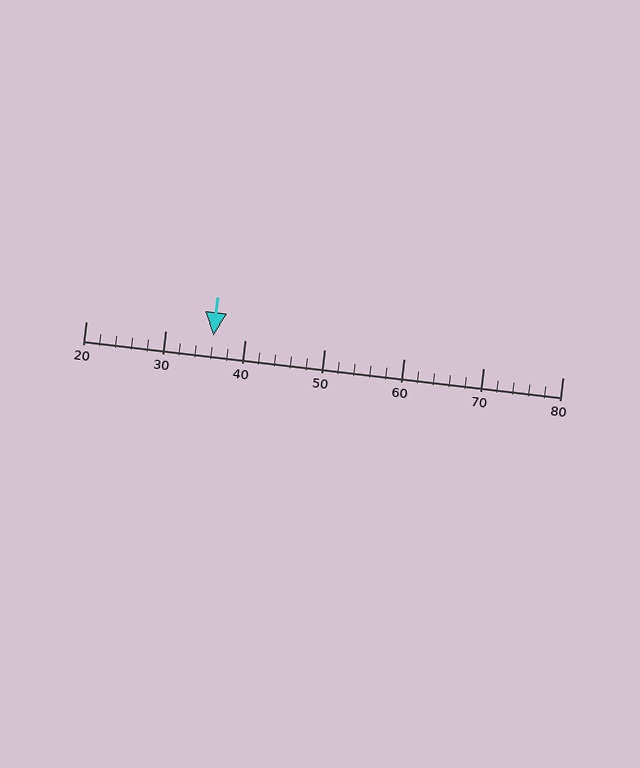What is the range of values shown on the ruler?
The ruler shows values from 20 to 80.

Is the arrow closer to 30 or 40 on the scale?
The arrow is closer to 40.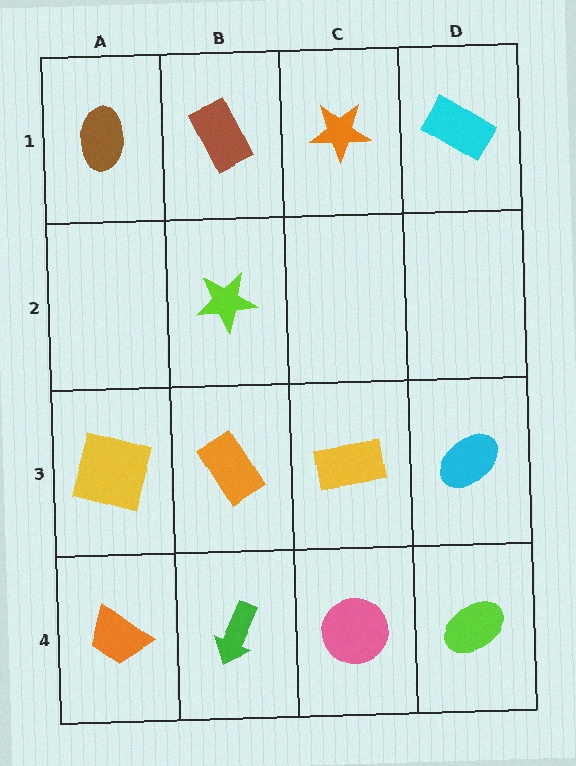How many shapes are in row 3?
4 shapes.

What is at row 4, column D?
A lime ellipse.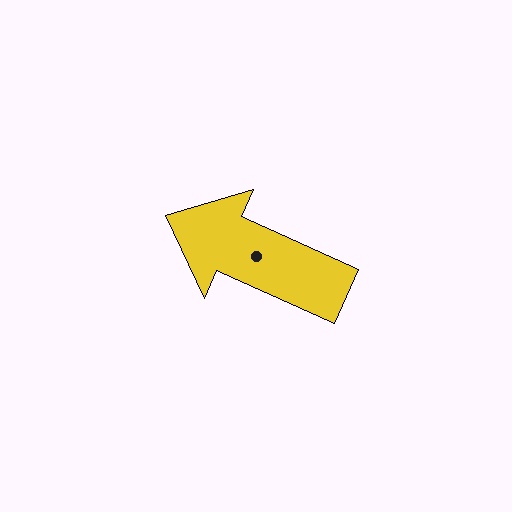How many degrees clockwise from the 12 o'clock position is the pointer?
Approximately 294 degrees.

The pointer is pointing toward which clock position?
Roughly 10 o'clock.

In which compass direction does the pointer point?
Northwest.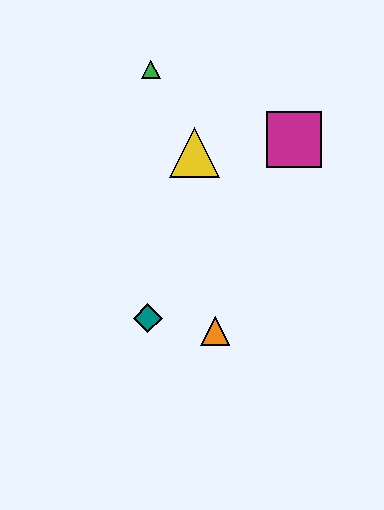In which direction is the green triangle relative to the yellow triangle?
The green triangle is above the yellow triangle.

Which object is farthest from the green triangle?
The orange triangle is farthest from the green triangle.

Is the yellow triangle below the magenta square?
Yes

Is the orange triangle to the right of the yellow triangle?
Yes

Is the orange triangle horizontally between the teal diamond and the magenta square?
Yes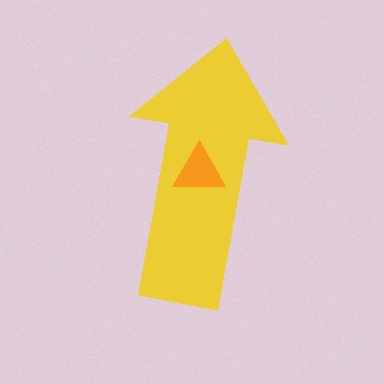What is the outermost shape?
The yellow arrow.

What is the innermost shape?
The orange triangle.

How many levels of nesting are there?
2.